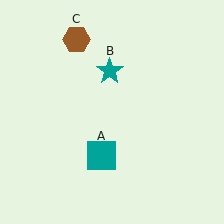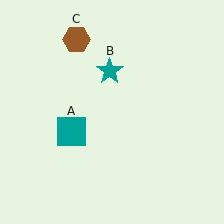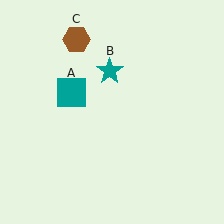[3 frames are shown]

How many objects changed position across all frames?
1 object changed position: teal square (object A).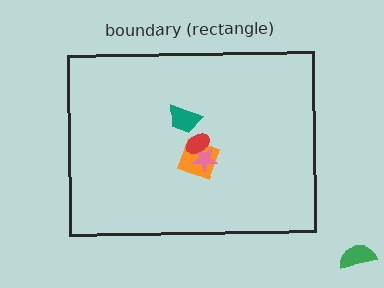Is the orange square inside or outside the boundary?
Inside.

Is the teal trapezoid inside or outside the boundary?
Inside.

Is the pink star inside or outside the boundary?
Inside.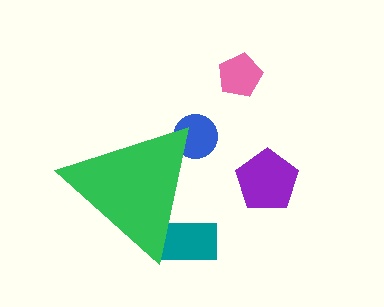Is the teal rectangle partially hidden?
Yes, the teal rectangle is partially hidden behind the green triangle.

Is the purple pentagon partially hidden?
No, the purple pentagon is fully visible.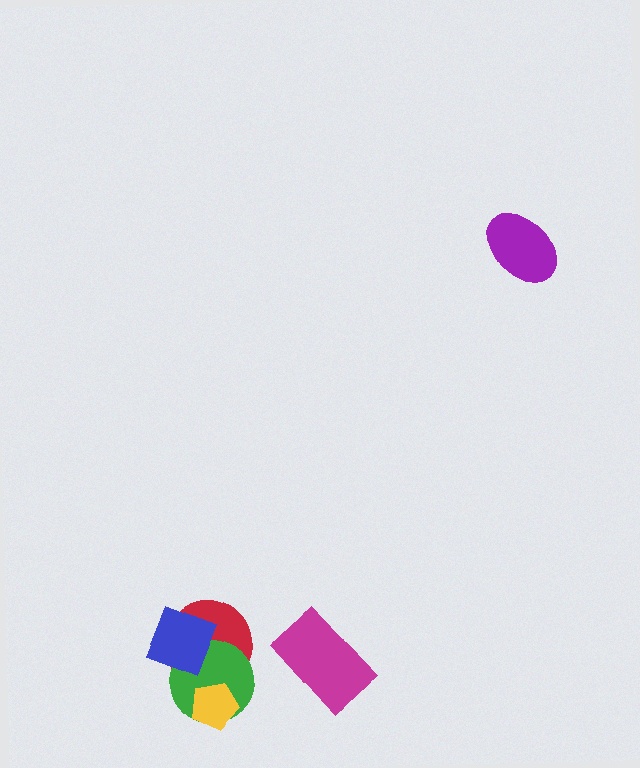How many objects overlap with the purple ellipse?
0 objects overlap with the purple ellipse.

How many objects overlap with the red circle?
3 objects overlap with the red circle.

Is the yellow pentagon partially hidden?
No, no other shape covers it.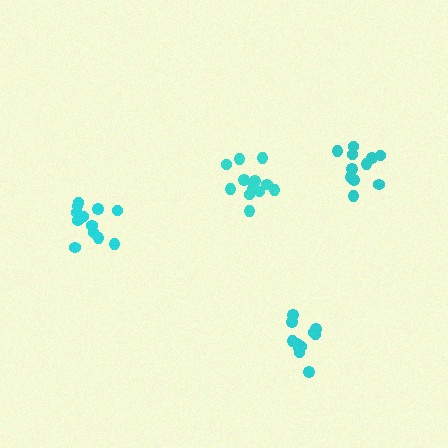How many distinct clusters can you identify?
There are 4 distinct clusters.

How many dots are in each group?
Group 1: 11 dots, Group 2: 13 dots, Group 3: 12 dots, Group 4: 11 dots (47 total).